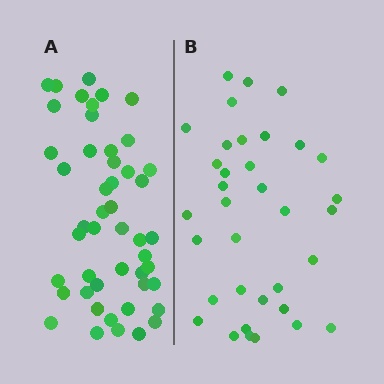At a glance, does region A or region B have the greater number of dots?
Region A (the left region) has more dots.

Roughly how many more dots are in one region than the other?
Region A has approximately 15 more dots than region B.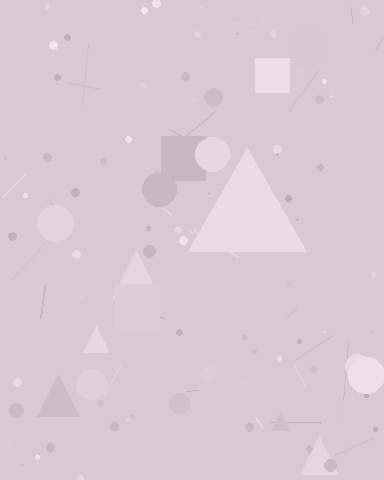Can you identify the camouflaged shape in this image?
The camouflaged shape is a triangle.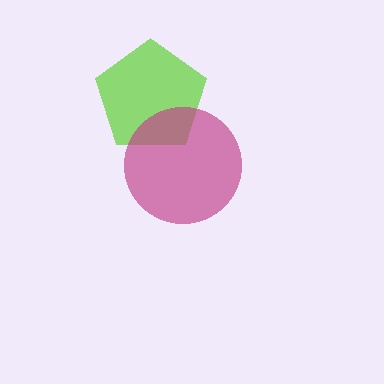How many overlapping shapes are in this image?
There are 2 overlapping shapes in the image.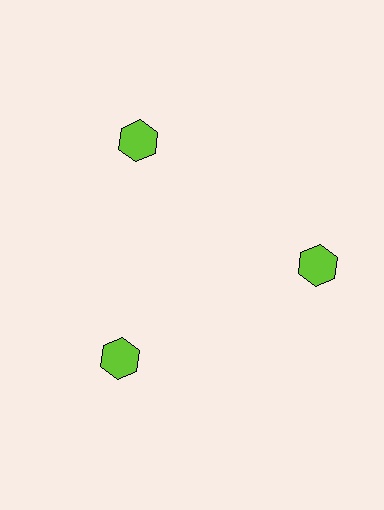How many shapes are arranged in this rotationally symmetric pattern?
There are 3 shapes, arranged in 3 groups of 1.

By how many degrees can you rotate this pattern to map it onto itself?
The pattern maps onto itself every 120 degrees of rotation.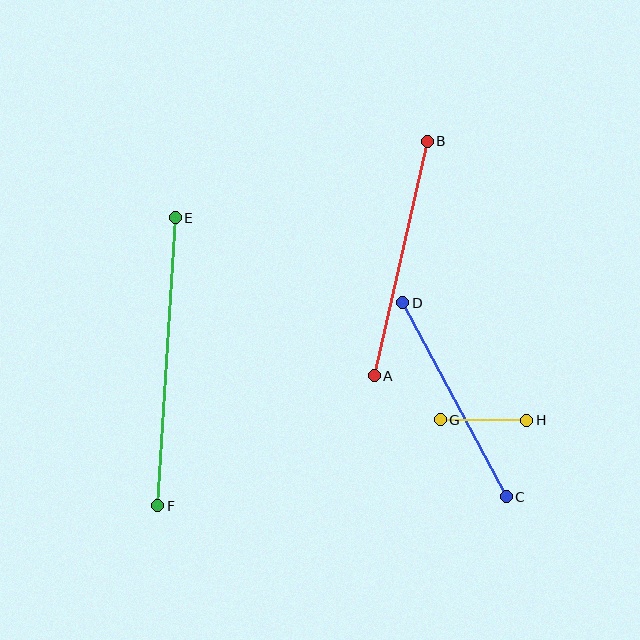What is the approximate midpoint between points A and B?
The midpoint is at approximately (401, 258) pixels.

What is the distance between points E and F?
The distance is approximately 289 pixels.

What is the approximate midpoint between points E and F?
The midpoint is at approximately (167, 362) pixels.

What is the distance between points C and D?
The distance is approximately 220 pixels.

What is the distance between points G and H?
The distance is approximately 87 pixels.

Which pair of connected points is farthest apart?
Points E and F are farthest apart.